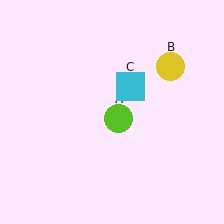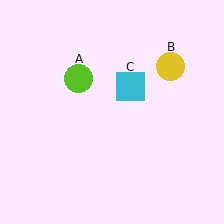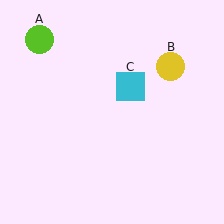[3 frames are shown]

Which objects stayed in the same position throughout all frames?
Yellow circle (object B) and cyan square (object C) remained stationary.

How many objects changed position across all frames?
1 object changed position: lime circle (object A).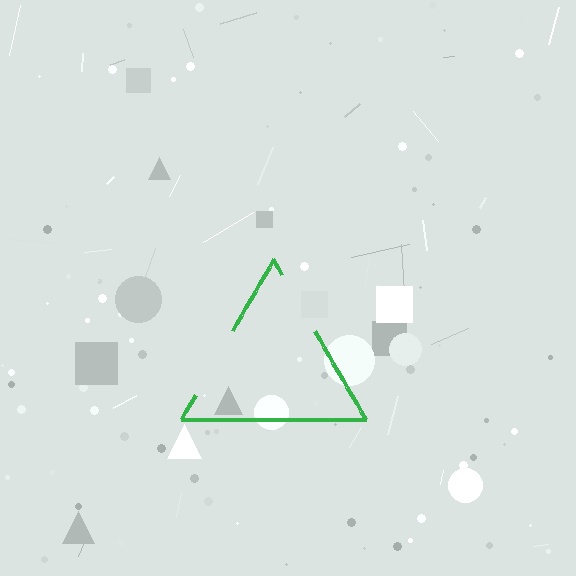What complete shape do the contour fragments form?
The contour fragments form a triangle.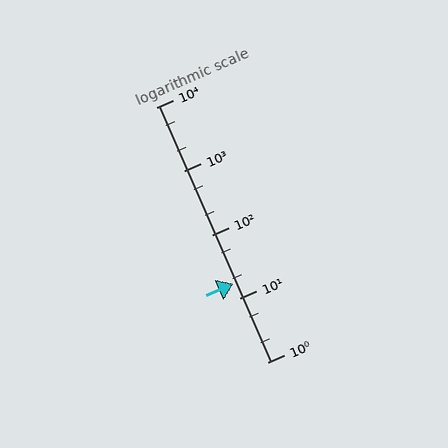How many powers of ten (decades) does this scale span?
The scale spans 4 decades, from 1 to 10000.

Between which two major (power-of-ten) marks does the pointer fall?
The pointer is between 10 and 100.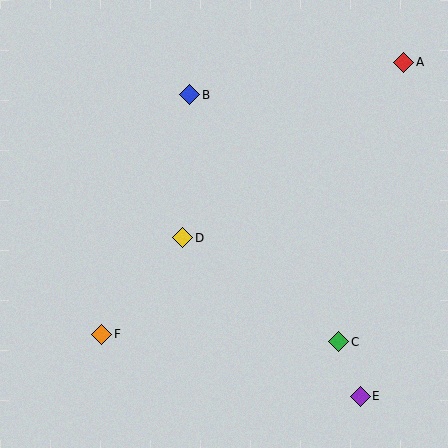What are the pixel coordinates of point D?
Point D is at (183, 238).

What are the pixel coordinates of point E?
Point E is at (360, 396).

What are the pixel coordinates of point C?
Point C is at (339, 342).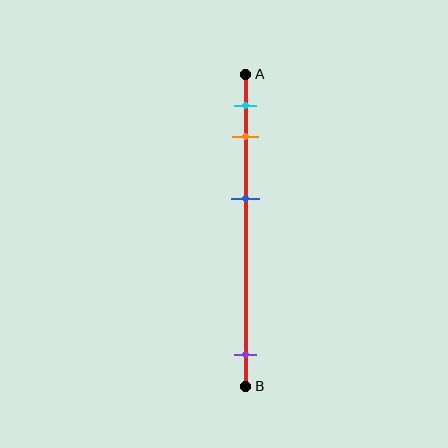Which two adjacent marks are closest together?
The cyan and orange marks are the closest adjacent pair.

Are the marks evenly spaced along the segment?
No, the marks are not evenly spaced.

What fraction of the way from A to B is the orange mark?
The orange mark is approximately 20% (0.2) of the way from A to B.